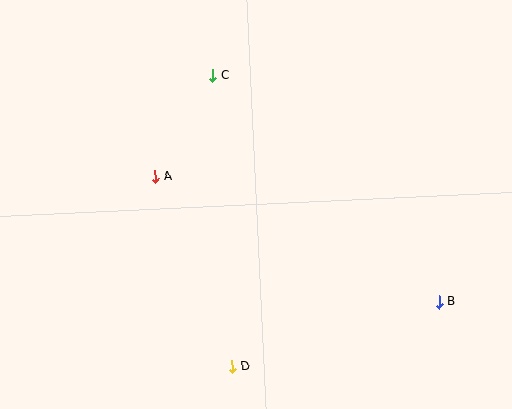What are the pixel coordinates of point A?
Point A is at (155, 177).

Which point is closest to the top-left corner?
Point C is closest to the top-left corner.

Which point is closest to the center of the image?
Point A at (155, 177) is closest to the center.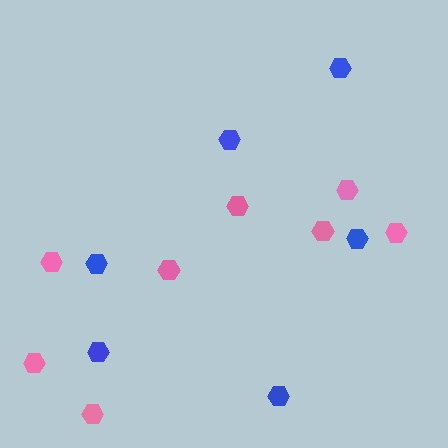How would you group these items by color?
There are 2 groups: one group of blue hexagons (6) and one group of pink hexagons (8).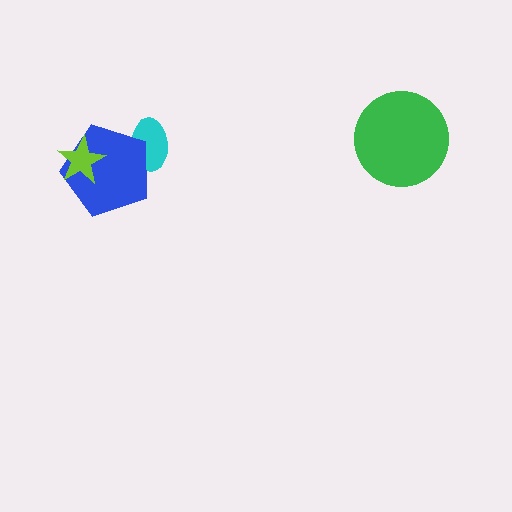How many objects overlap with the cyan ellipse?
1 object overlaps with the cyan ellipse.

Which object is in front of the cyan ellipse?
The blue pentagon is in front of the cyan ellipse.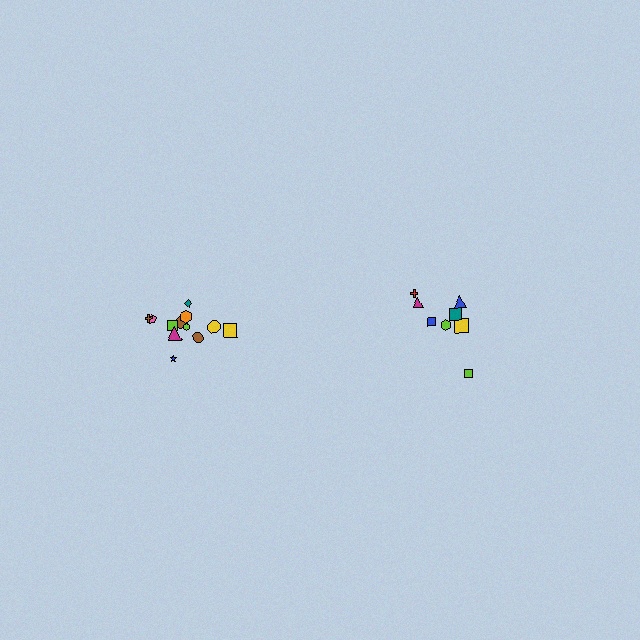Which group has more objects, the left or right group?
The left group.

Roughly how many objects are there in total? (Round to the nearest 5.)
Roughly 20 objects in total.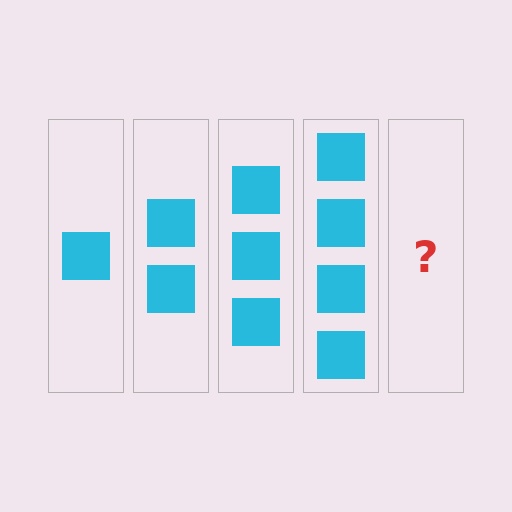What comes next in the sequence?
The next element should be 5 squares.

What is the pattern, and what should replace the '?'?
The pattern is that each step adds one more square. The '?' should be 5 squares.